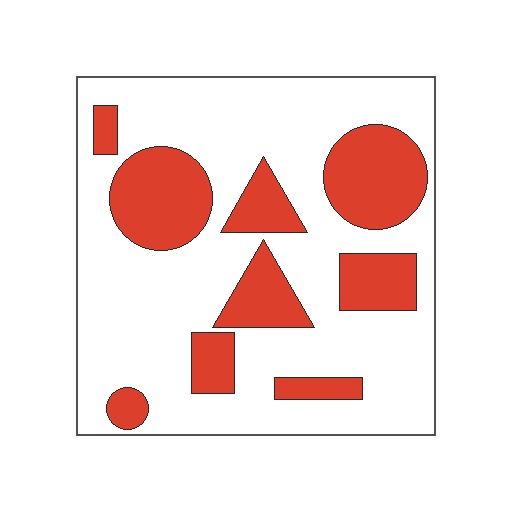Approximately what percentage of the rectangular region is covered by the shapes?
Approximately 30%.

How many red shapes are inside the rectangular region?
9.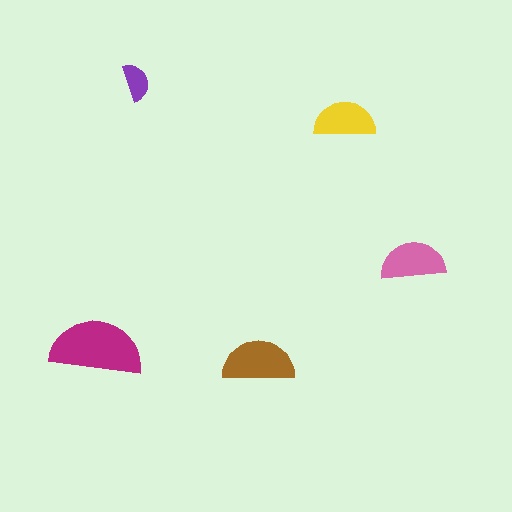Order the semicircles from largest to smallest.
the magenta one, the brown one, the pink one, the yellow one, the purple one.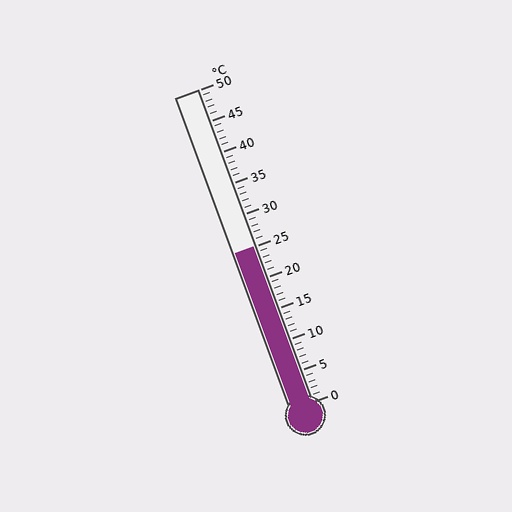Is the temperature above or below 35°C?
The temperature is below 35°C.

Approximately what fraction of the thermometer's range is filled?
The thermometer is filled to approximately 50% of its range.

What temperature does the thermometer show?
The thermometer shows approximately 25°C.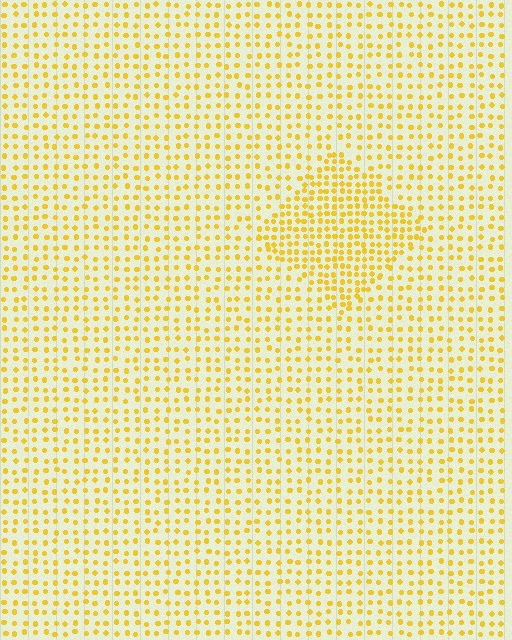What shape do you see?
I see a diamond.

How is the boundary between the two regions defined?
The boundary is defined by a change in element density (approximately 1.8x ratio). All elements are the same color, size, and shape.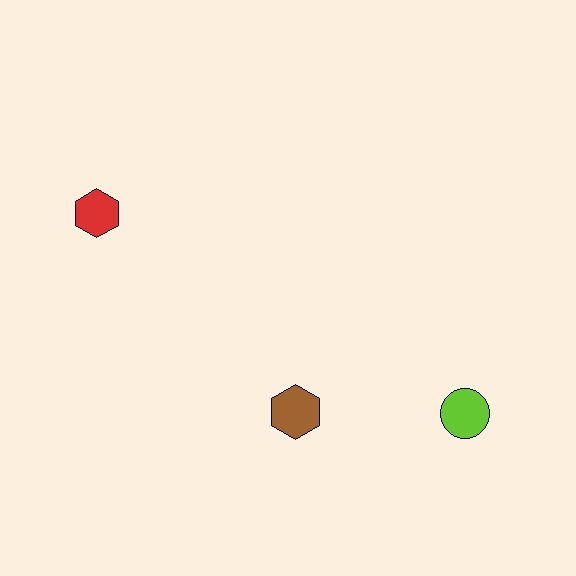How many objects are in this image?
There are 3 objects.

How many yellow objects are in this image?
There are no yellow objects.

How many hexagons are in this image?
There are 2 hexagons.